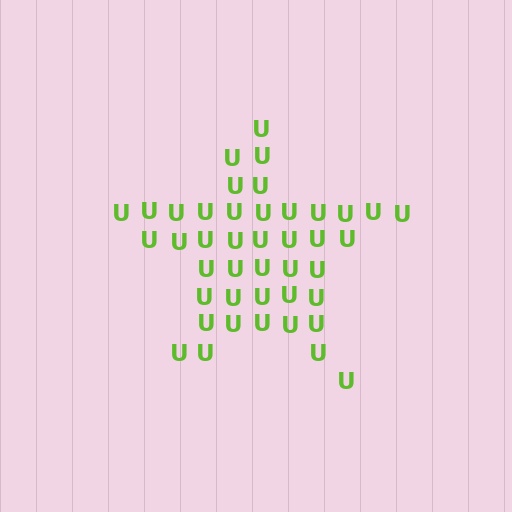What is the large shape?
The large shape is a star.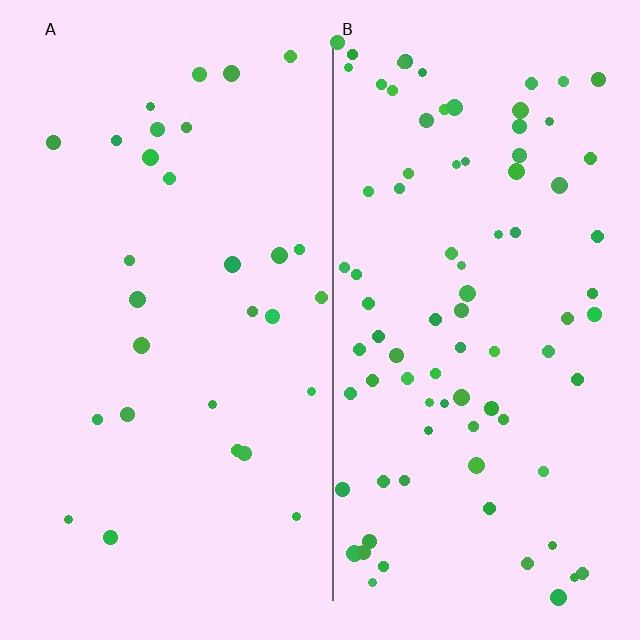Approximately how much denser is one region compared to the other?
Approximately 2.9× — region B over region A.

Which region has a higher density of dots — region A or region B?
B (the right).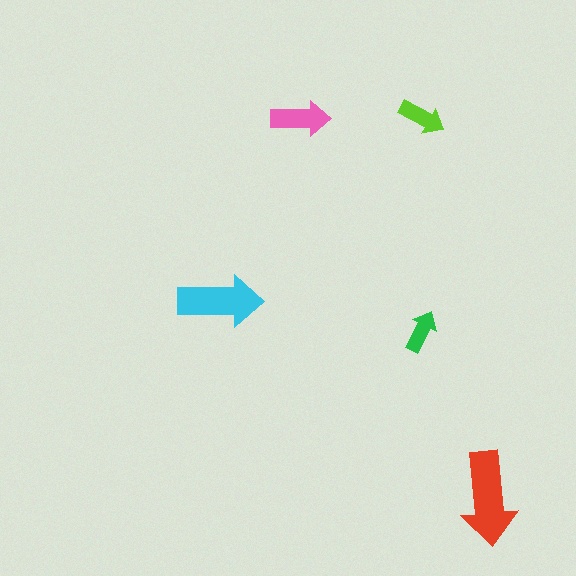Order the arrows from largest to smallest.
the red one, the cyan one, the pink one, the lime one, the green one.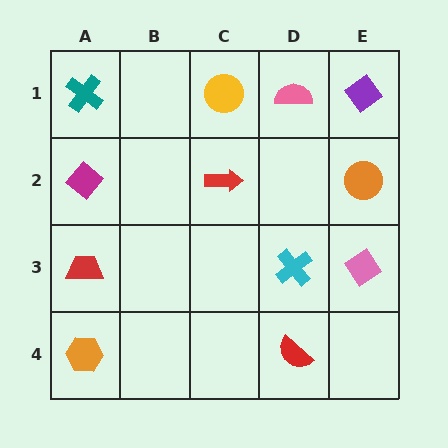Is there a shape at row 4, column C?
No, that cell is empty.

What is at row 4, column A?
An orange hexagon.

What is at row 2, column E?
An orange circle.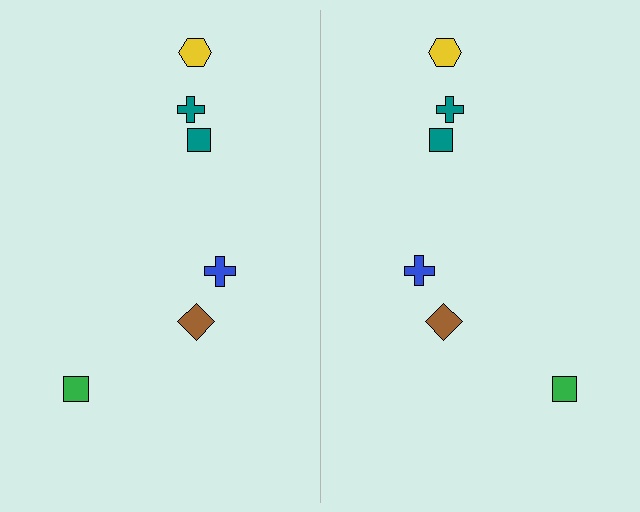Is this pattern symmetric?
Yes, this pattern has bilateral (reflection) symmetry.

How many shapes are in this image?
There are 12 shapes in this image.